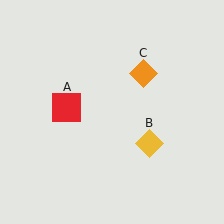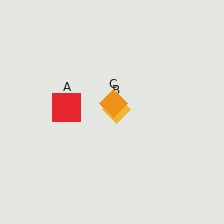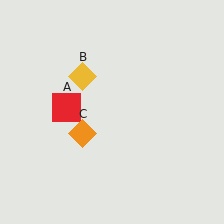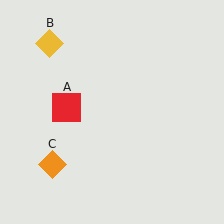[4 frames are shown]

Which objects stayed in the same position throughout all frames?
Red square (object A) remained stationary.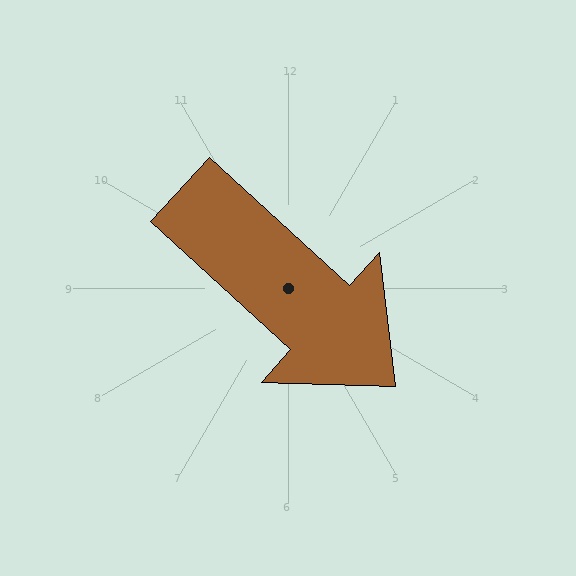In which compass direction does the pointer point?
Southeast.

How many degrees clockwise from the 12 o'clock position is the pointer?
Approximately 132 degrees.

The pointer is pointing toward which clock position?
Roughly 4 o'clock.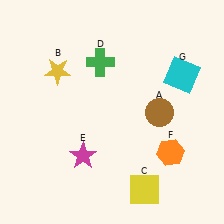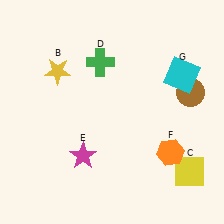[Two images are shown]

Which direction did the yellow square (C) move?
The yellow square (C) moved right.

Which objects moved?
The objects that moved are: the brown circle (A), the yellow square (C).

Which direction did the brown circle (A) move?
The brown circle (A) moved right.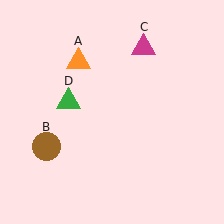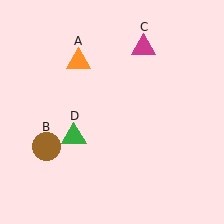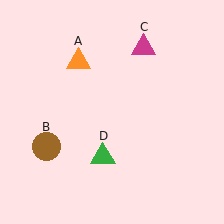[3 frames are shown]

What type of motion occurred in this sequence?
The green triangle (object D) rotated counterclockwise around the center of the scene.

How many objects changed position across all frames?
1 object changed position: green triangle (object D).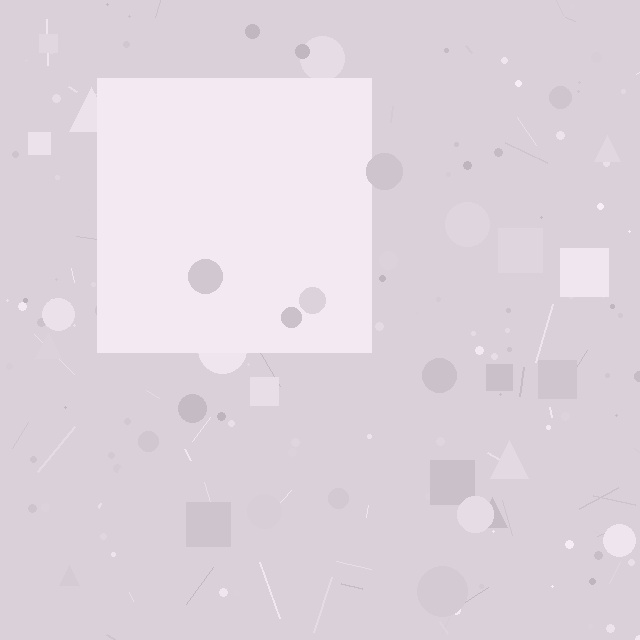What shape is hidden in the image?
A square is hidden in the image.